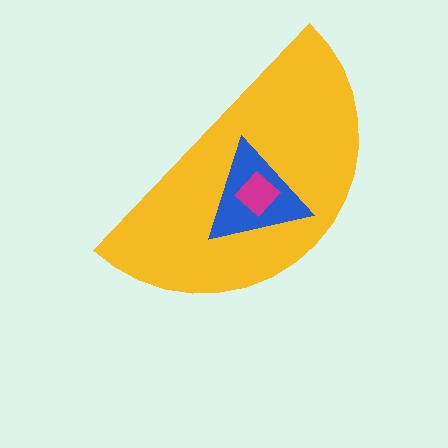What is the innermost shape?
The magenta diamond.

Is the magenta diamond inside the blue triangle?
Yes.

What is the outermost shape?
The yellow semicircle.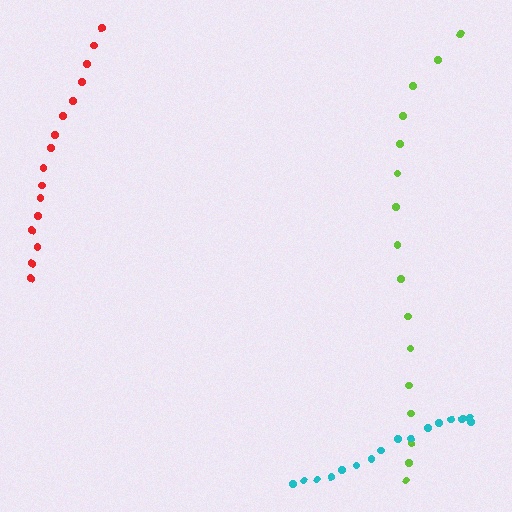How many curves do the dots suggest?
There are 3 distinct paths.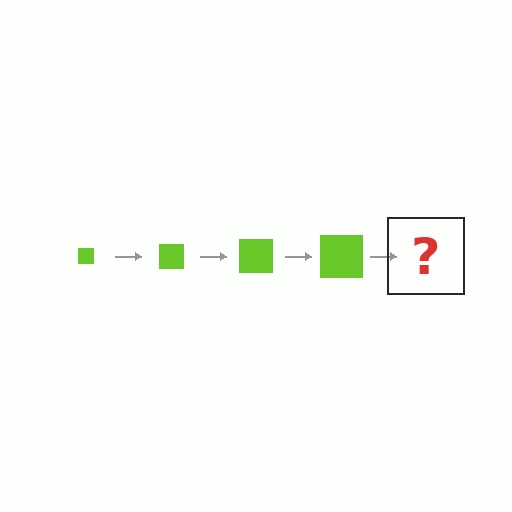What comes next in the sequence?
The next element should be a lime square, larger than the previous one.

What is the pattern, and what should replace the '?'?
The pattern is that the square gets progressively larger each step. The '?' should be a lime square, larger than the previous one.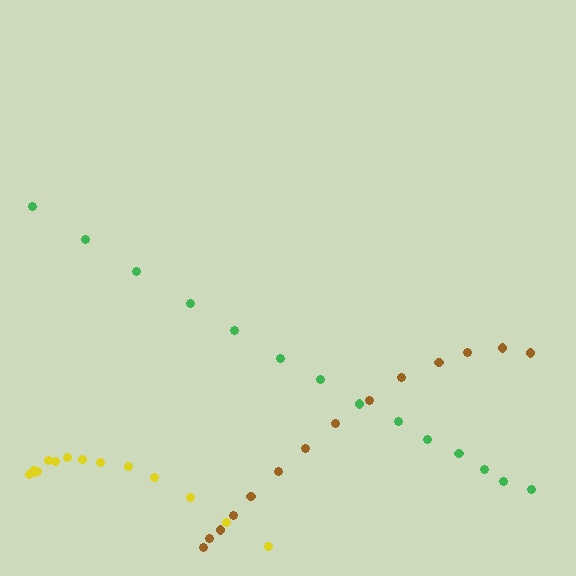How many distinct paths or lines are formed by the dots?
There are 3 distinct paths.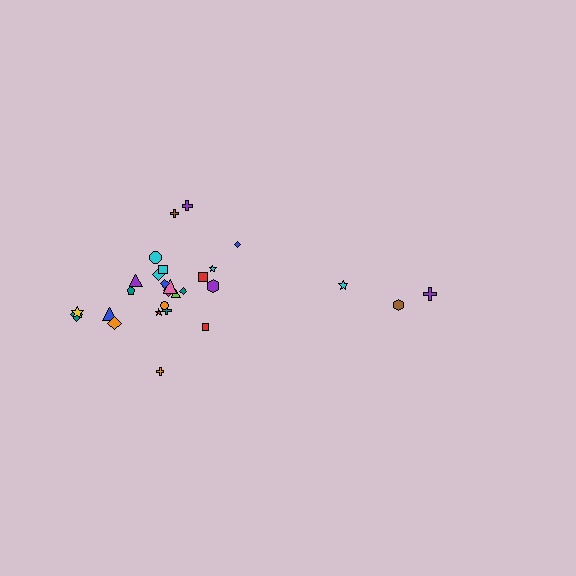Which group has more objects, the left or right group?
The left group.